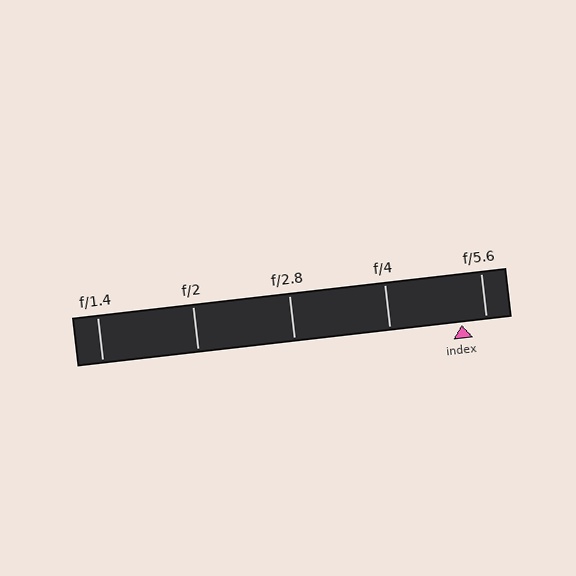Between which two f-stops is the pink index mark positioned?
The index mark is between f/4 and f/5.6.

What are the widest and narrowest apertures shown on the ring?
The widest aperture shown is f/1.4 and the narrowest is f/5.6.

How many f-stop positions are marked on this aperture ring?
There are 5 f-stop positions marked.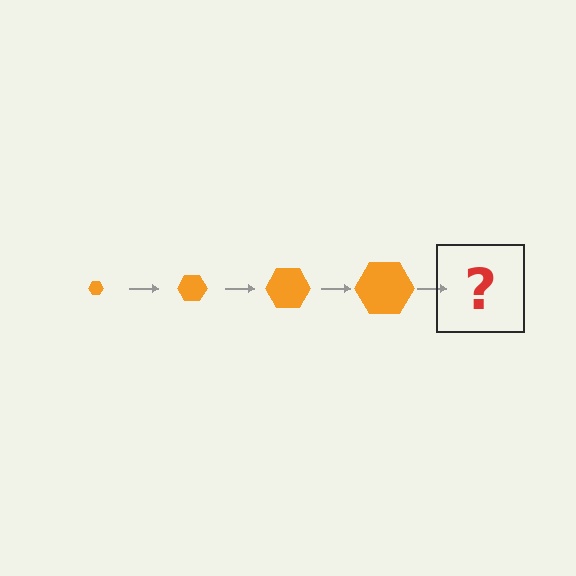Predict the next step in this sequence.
The next step is an orange hexagon, larger than the previous one.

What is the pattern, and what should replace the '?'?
The pattern is that the hexagon gets progressively larger each step. The '?' should be an orange hexagon, larger than the previous one.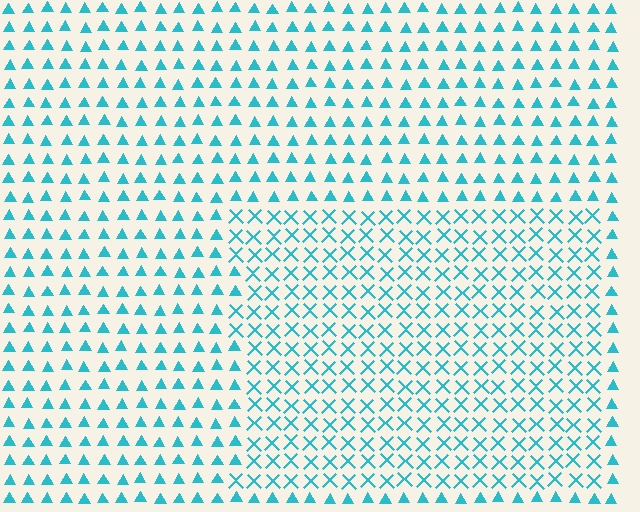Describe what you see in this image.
The image is filled with small cyan elements arranged in a uniform grid. A rectangle-shaped region contains X marks, while the surrounding area contains triangles. The boundary is defined purely by the change in element shape.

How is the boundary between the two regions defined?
The boundary is defined by a change in element shape: X marks inside vs. triangles outside. All elements share the same color and spacing.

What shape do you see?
I see a rectangle.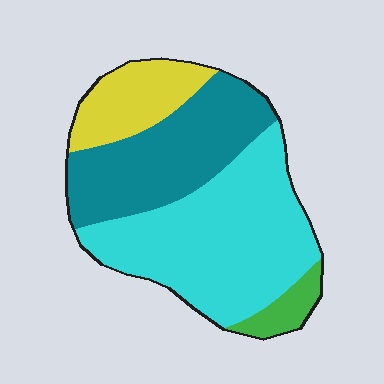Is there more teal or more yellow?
Teal.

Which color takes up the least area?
Green, at roughly 5%.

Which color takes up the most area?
Cyan, at roughly 45%.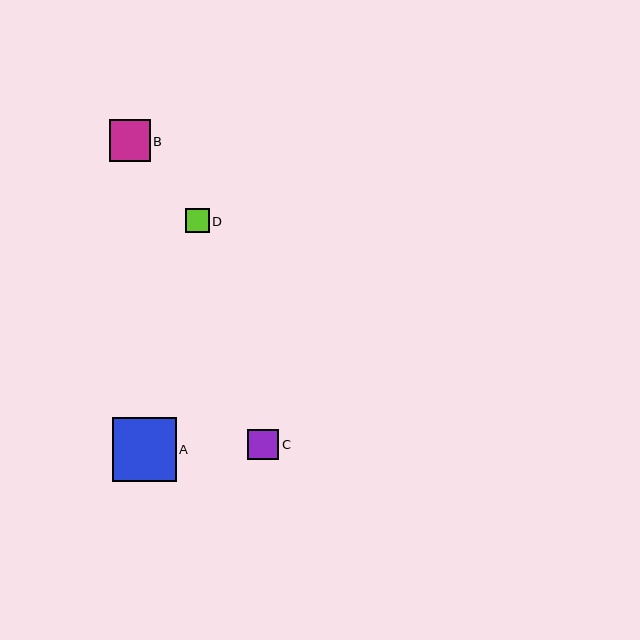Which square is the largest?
Square A is the largest with a size of approximately 64 pixels.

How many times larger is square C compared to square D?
Square C is approximately 1.3 times the size of square D.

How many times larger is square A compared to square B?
Square A is approximately 1.5 times the size of square B.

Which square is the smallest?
Square D is the smallest with a size of approximately 24 pixels.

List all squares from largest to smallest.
From largest to smallest: A, B, C, D.